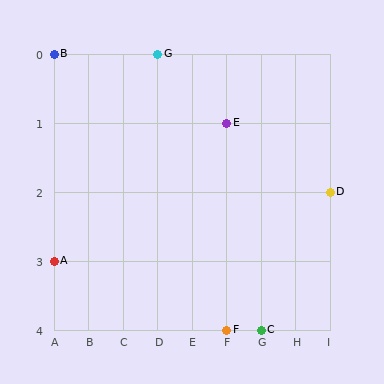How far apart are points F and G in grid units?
Points F and G are 2 columns and 4 rows apart (about 4.5 grid units diagonally).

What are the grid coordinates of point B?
Point B is at grid coordinates (A, 0).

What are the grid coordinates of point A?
Point A is at grid coordinates (A, 3).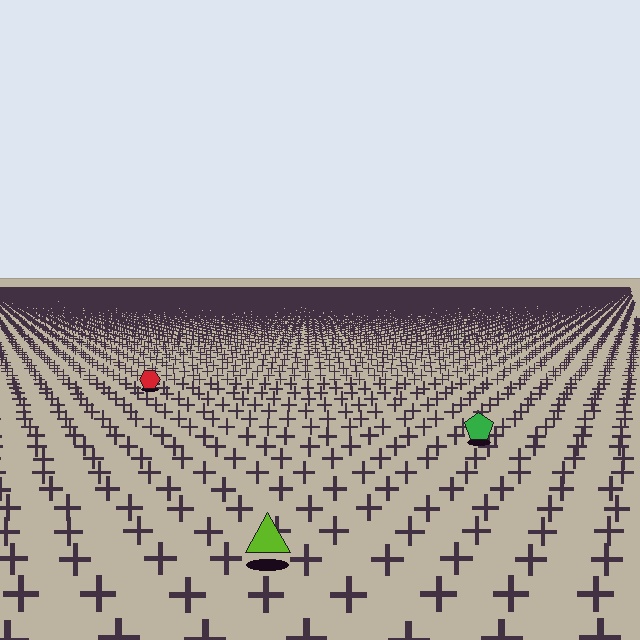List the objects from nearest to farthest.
From nearest to farthest: the lime triangle, the green pentagon, the red hexagon.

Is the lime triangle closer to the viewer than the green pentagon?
Yes. The lime triangle is closer — you can tell from the texture gradient: the ground texture is coarser near it.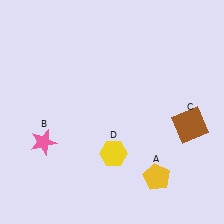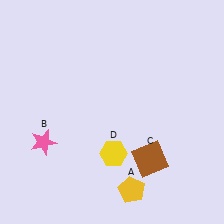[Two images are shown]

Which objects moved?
The objects that moved are: the yellow pentagon (A), the brown square (C).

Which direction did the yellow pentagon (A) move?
The yellow pentagon (A) moved left.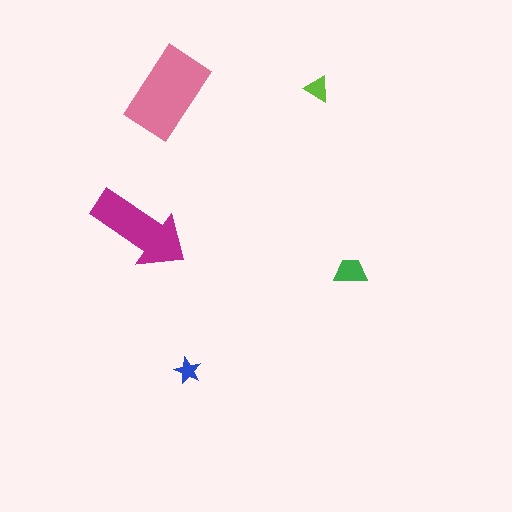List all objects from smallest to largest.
The blue star, the lime triangle, the green trapezoid, the magenta arrow, the pink rectangle.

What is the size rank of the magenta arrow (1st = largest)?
2nd.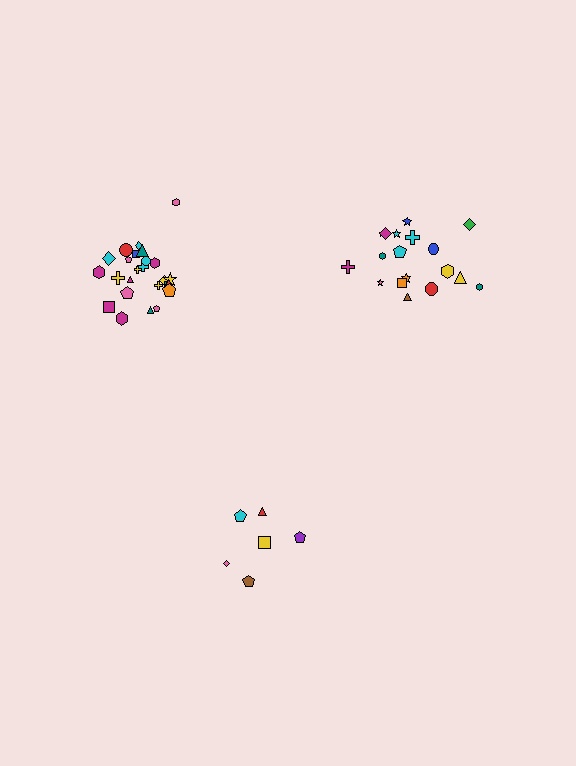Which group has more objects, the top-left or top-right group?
The top-left group.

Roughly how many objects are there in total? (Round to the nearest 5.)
Roughly 50 objects in total.